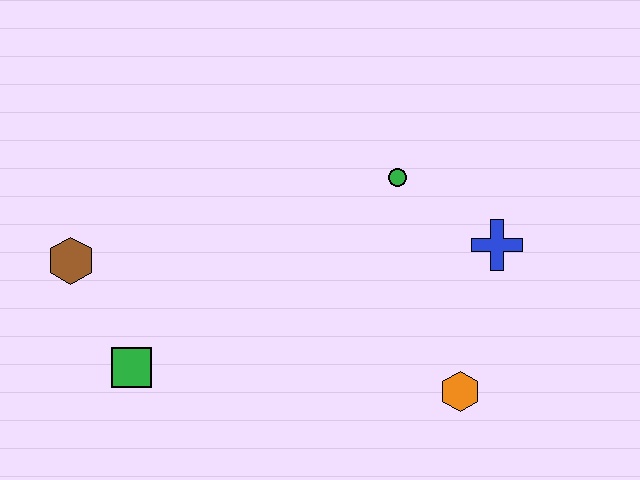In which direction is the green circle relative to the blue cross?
The green circle is to the left of the blue cross.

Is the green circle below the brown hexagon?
No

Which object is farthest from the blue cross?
The brown hexagon is farthest from the blue cross.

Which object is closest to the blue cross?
The green circle is closest to the blue cross.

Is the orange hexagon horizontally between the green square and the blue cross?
Yes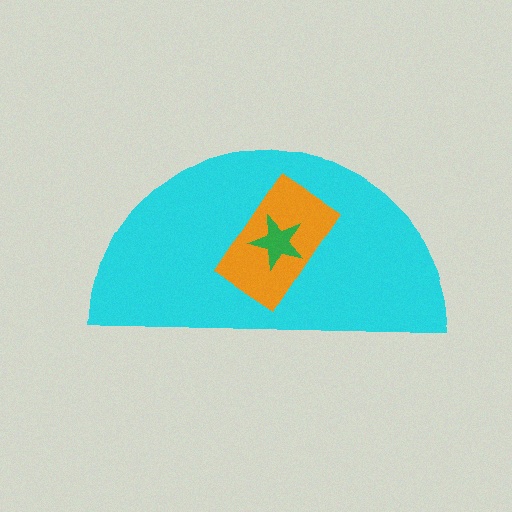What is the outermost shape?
The cyan semicircle.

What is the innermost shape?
The green star.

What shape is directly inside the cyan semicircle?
The orange rectangle.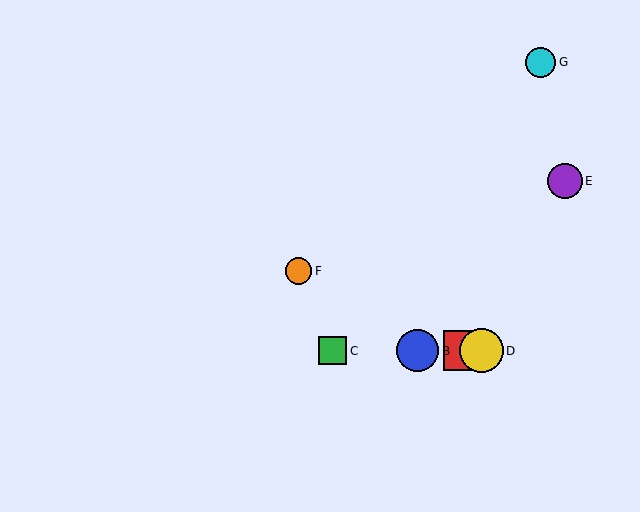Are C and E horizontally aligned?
No, C is at y≈351 and E is at y≈181.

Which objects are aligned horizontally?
Objects A, B, C, D are aligned horizontally.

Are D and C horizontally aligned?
Yes, both are at y≈351.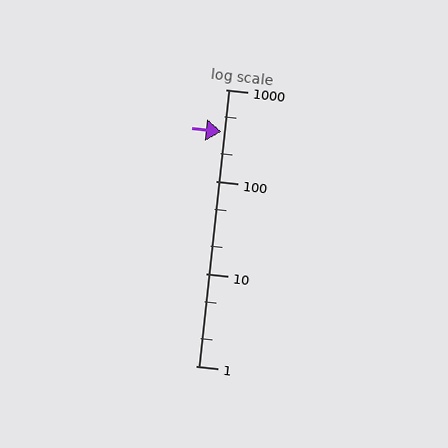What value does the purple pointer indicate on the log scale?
The pointer indicates approximately 350.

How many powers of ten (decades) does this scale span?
The scale spans 3 decades, from 1 to 1000.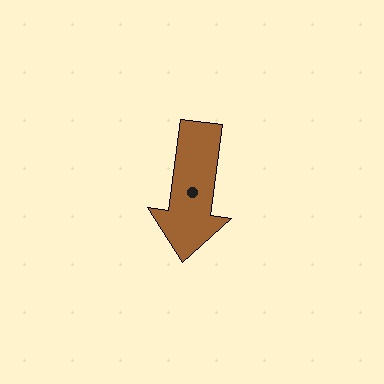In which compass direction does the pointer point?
South.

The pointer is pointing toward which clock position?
Roughly 6 o'clock.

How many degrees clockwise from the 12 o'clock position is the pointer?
Approximately 187 degrees.